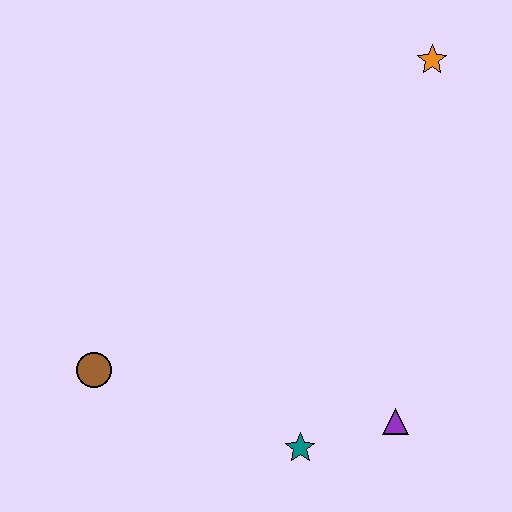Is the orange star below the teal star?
No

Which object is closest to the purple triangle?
The teal star is closest to the purple triangle.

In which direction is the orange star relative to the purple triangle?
The orange star is above the purple triangle.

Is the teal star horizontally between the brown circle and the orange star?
Yes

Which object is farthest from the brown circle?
The orange star is farthest from the brown circle.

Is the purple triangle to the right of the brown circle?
Yes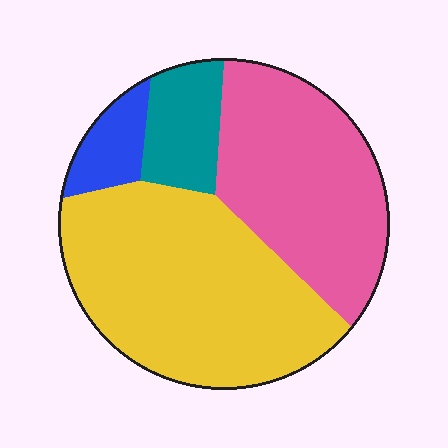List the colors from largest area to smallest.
From largest to smallest: yellow, pink, teal, blue.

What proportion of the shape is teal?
Teal takes up about one tenth (1/10) of the shape.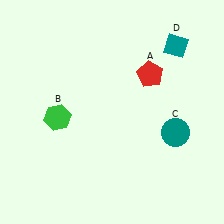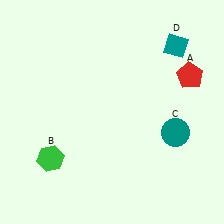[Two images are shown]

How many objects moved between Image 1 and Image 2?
2 objects moved between the two images.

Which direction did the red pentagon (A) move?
The red pentagon (A) moved right.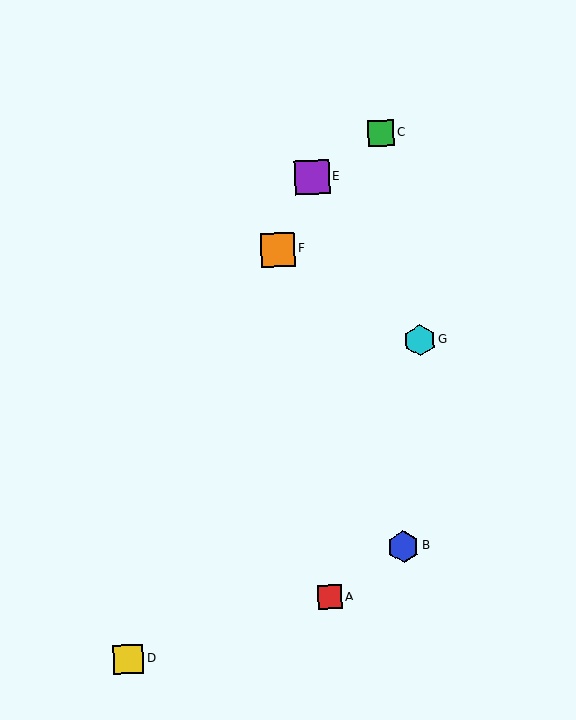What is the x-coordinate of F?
Object F is at x≈278.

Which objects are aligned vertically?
Objects A, E are aligned vertically.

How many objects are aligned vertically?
2 objects (A, E) are aligned vertically.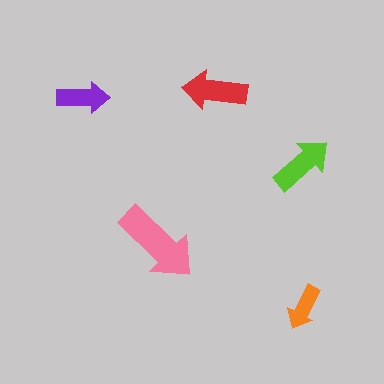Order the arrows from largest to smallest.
the pink one, the red one, the lime one, the purple one, the orange one.